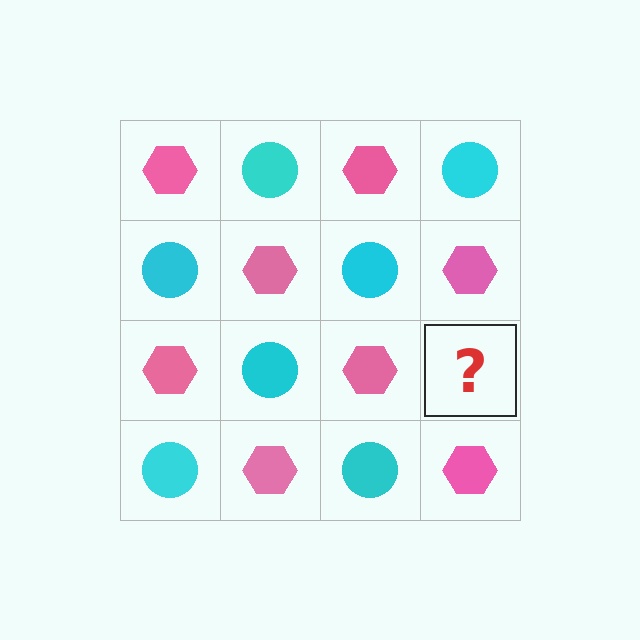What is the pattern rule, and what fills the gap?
The rule is that it alternates pink hexagon and cyan circle in a checkerboard pattern. The gap should be filled with a cyan circle.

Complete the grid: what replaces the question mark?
The question mark should be replaced with a cyan circle.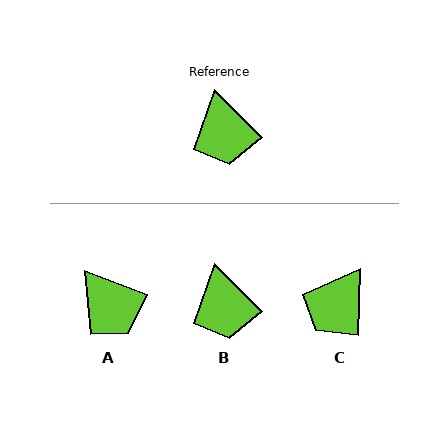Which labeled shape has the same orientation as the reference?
B.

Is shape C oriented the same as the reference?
No, it is off by about 47 degrees.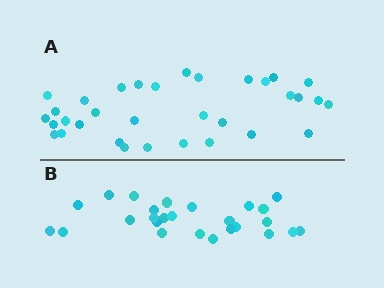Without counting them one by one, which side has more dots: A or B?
Region A (the top region) has more dots.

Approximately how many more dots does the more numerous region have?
Region A has roughly 8 or so more dots than region B.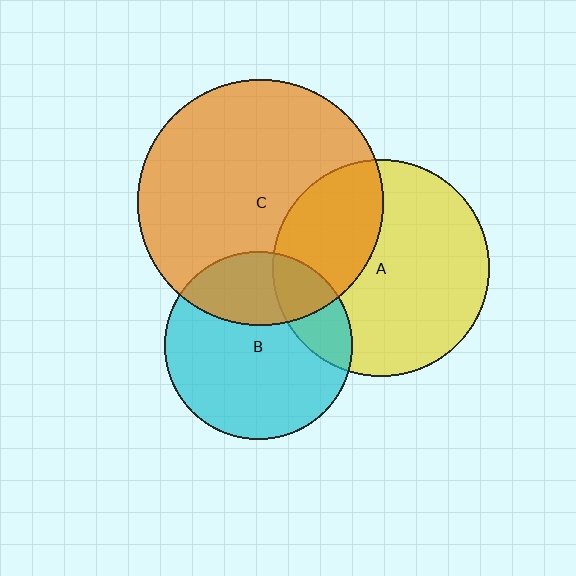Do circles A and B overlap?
Yes.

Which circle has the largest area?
Circle C (orange).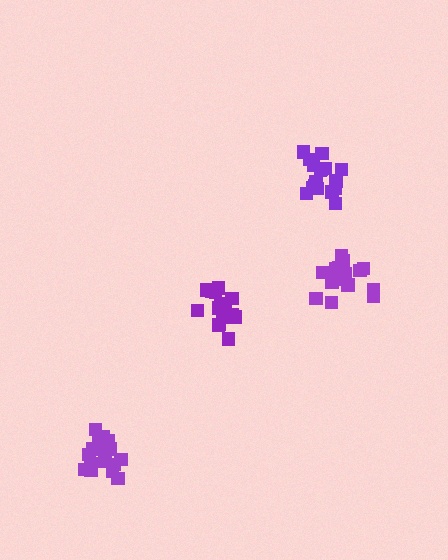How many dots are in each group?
Group 1: 18 dots, Group 2: 16 dots, Group 3: 18 dots, Group 4: 17 dots (69 total).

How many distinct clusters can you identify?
There are 4 distinct clusters.